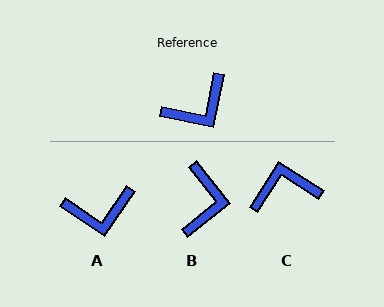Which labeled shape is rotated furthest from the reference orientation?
C, about 159 degrees away.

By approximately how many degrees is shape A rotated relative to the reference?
Approximately 23 degrees clockwise.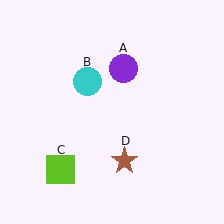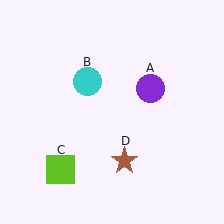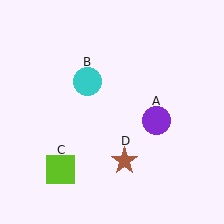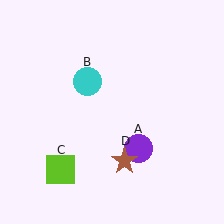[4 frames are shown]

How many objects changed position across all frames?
1 object changed position: purple circle (object A).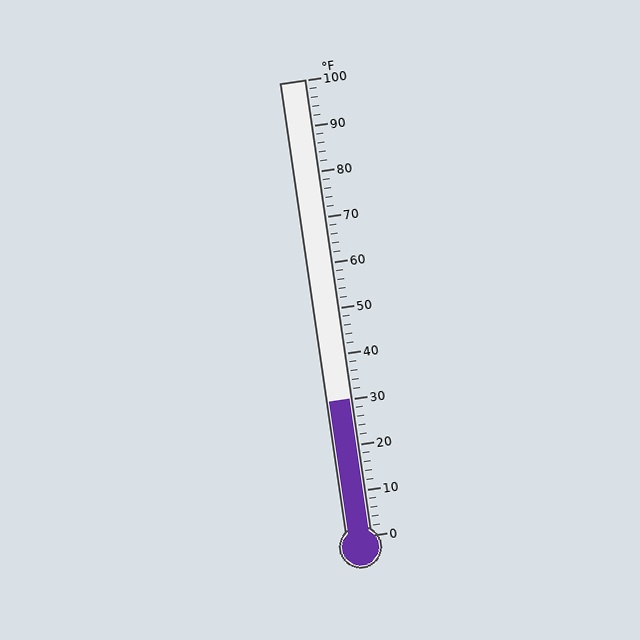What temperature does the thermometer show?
The thermometer shows approximately 30°F.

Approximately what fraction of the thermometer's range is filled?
The thermometer is filled to approximately 30% of its range.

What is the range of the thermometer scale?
The thermometer scale ranges from 0°F to 100°F.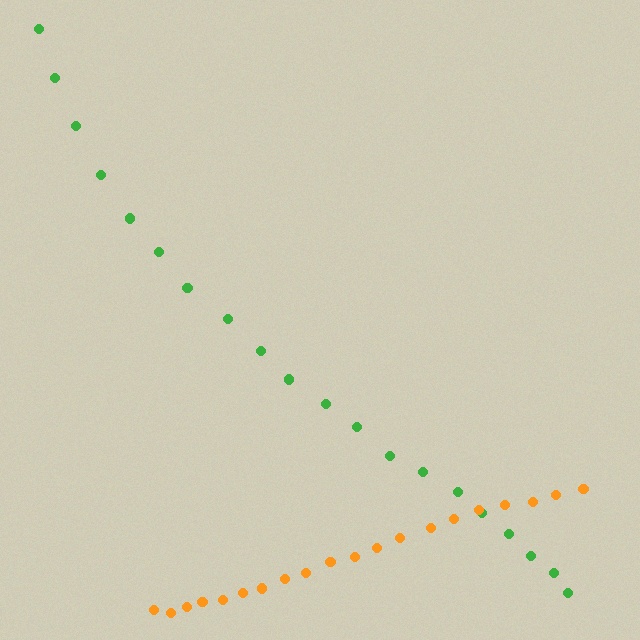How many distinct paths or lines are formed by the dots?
There are 2 distinct paths.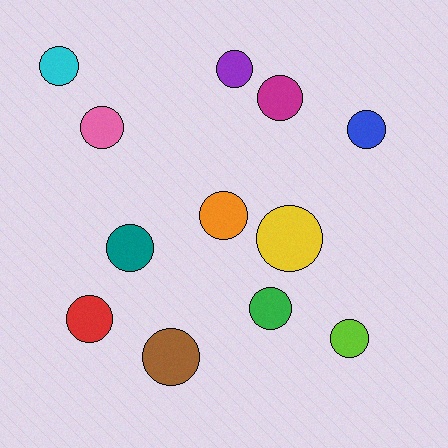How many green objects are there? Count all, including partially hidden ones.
There is 1 green object.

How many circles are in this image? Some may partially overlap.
There are 12 circles.